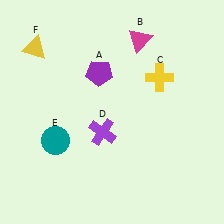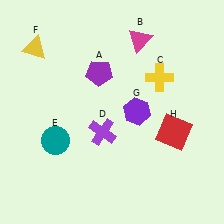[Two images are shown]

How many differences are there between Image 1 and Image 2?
There are 2 differences between the two images.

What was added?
A purple hexagon (G), a red square (H) were added in Image 2.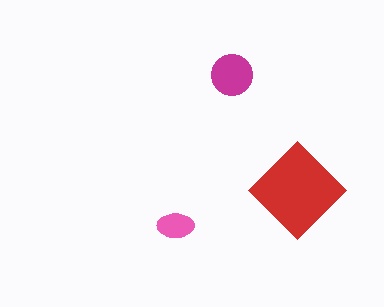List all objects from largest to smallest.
The red diamond, the magenta circle, the pink ellipse.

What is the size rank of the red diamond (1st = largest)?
1st.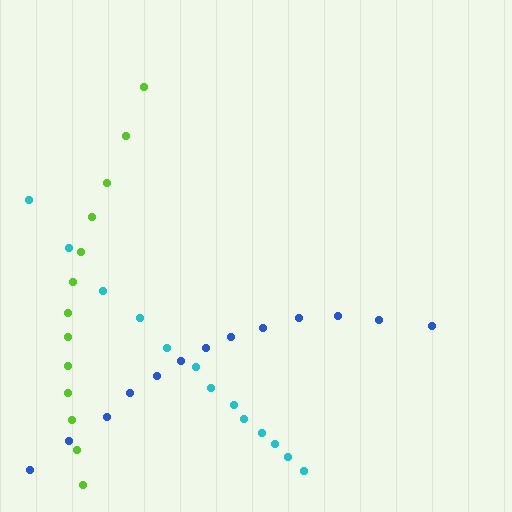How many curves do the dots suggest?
There are 3 distinct paths.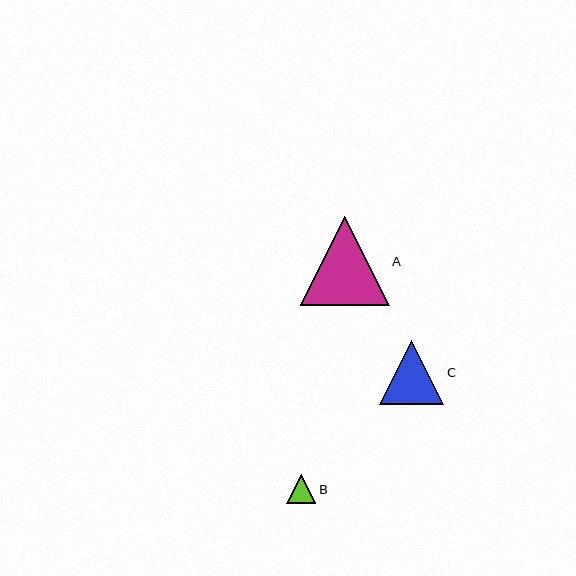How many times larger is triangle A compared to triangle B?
Triangle A is approximately 3.0 times the size of triangle B.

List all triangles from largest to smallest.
From largest to smallest: A, C, B.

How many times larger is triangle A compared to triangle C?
Triangle A is approximately 1.4 times the size of triangle C.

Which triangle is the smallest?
Triangle B is the smallest with a size of approximately 29 pixels.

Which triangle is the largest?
Triangle A is the largest with a size of approximately 89 pixels.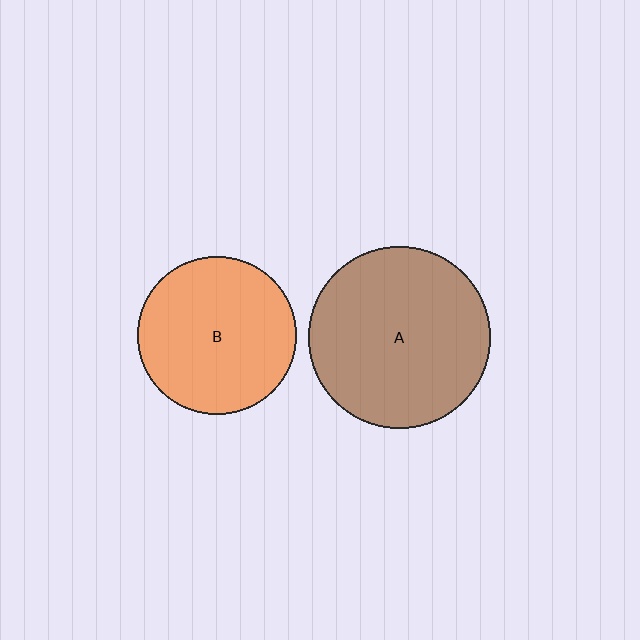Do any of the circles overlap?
No, none of the circles overlap.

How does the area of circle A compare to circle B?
Approximately 1.3 times.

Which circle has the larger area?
Circle A (brown).